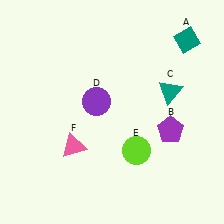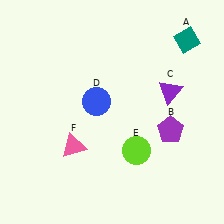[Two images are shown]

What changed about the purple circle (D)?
In Image 1, D is purple. In Image 2, it changed to blue.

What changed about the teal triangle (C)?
In Image 1, C is teal. In Image 2, it changed to purple.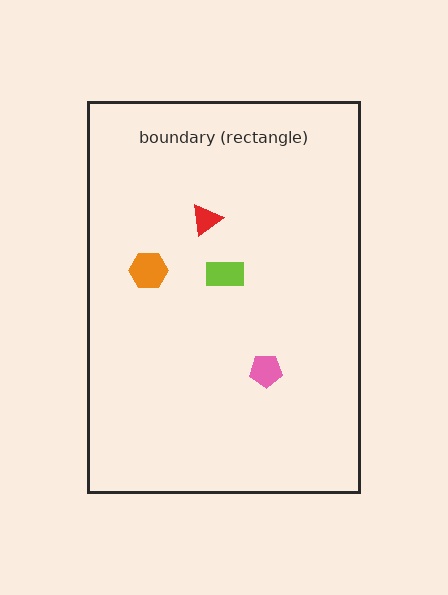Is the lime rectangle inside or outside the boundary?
Inside.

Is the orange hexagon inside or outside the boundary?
Inside.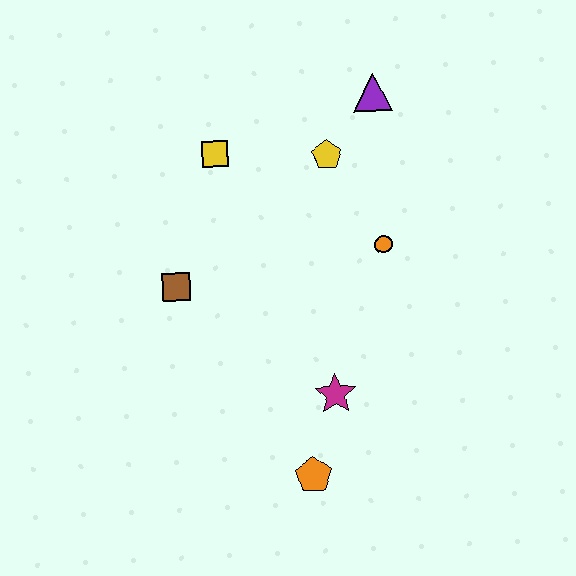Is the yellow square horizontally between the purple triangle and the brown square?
Yes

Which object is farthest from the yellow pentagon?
The orange pentagon is farthest from the yellow pentagon.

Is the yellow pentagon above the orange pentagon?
Yes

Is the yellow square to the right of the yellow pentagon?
No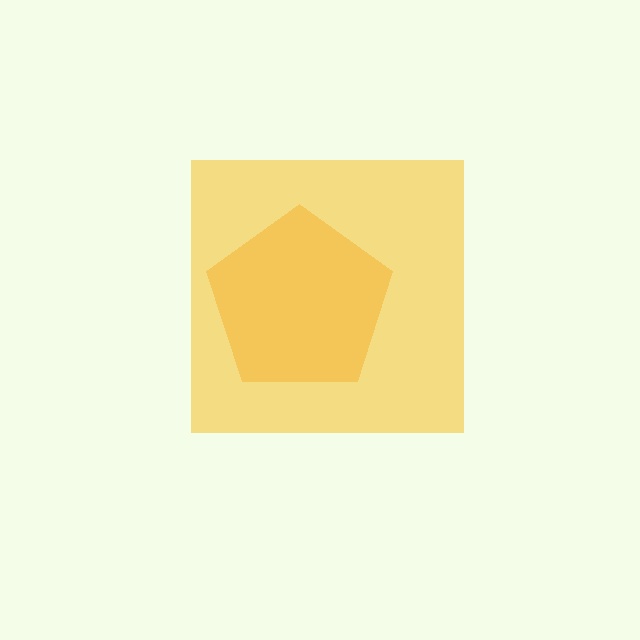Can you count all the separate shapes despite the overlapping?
Yes, there are 2 separate shapes.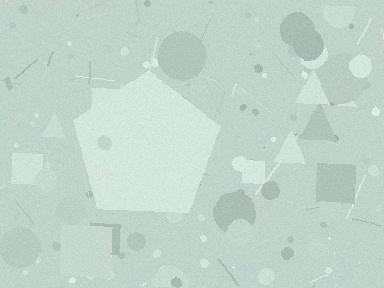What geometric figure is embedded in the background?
A pentagon is embedded in the background.